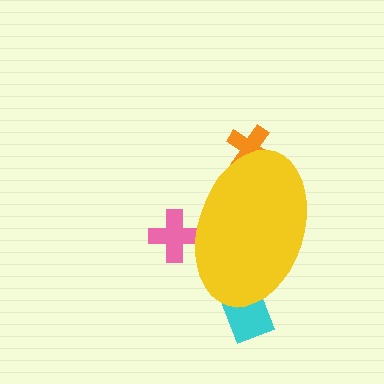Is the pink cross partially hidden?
Yes, the pink cross is partially hidden behind the yellow ellipse.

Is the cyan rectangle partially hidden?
Yes, the cyan rectangle is partially hidden behind the yellow ellipse.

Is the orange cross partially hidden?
Yes, the orange cross is partially hidden behind the yellow ellipse.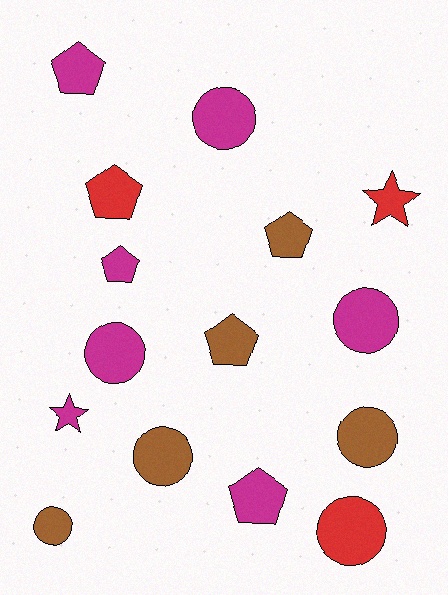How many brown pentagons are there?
There are 2 brown pentagons.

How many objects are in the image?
There are 15 objects.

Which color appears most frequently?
Magenta, with 7 objects.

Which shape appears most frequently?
Circle, with 7 objects.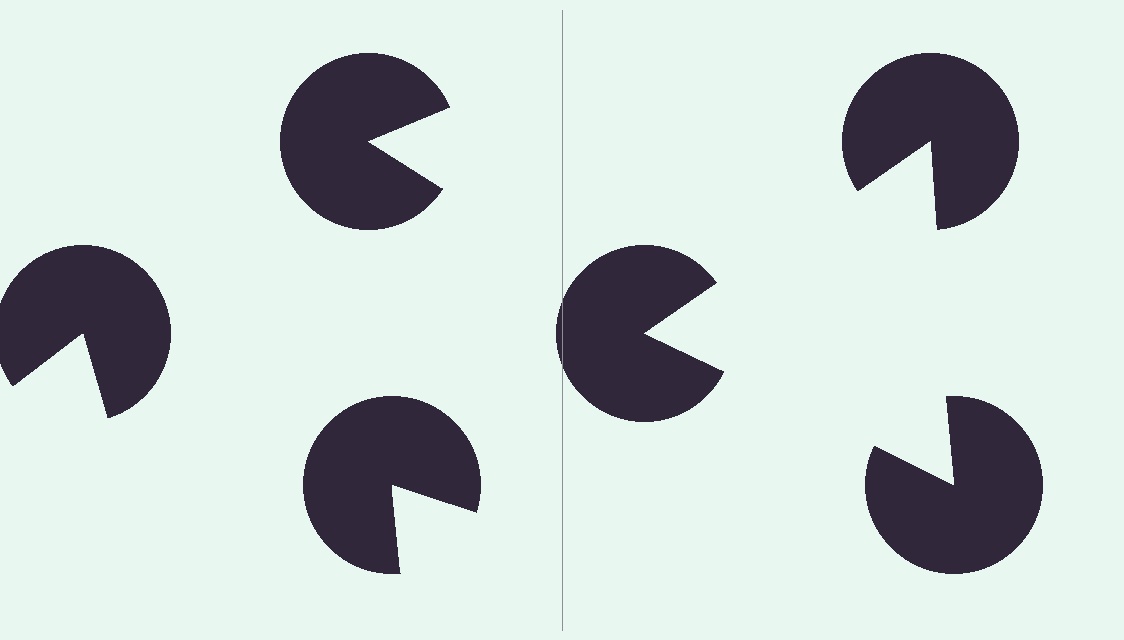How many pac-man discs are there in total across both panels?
6 — 3 on each side.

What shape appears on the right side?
An illusory triangle.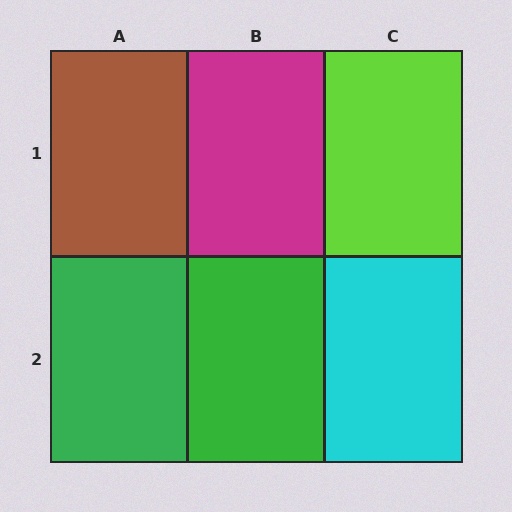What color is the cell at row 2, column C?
Cyan.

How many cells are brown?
1 cell is brown.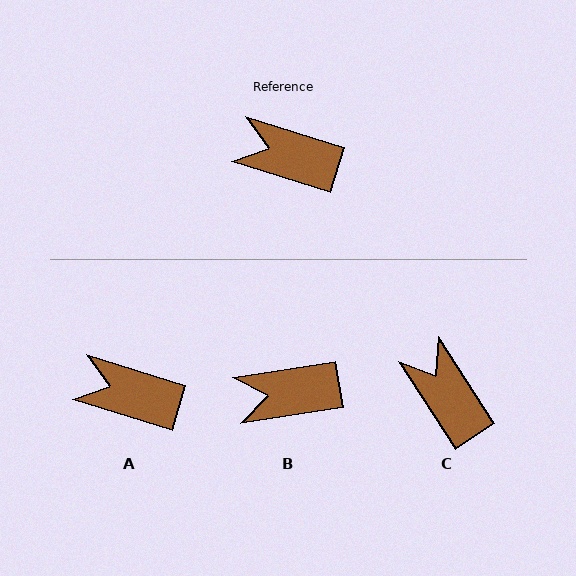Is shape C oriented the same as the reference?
No, it is off by about 40 degrees.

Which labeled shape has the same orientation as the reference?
A.